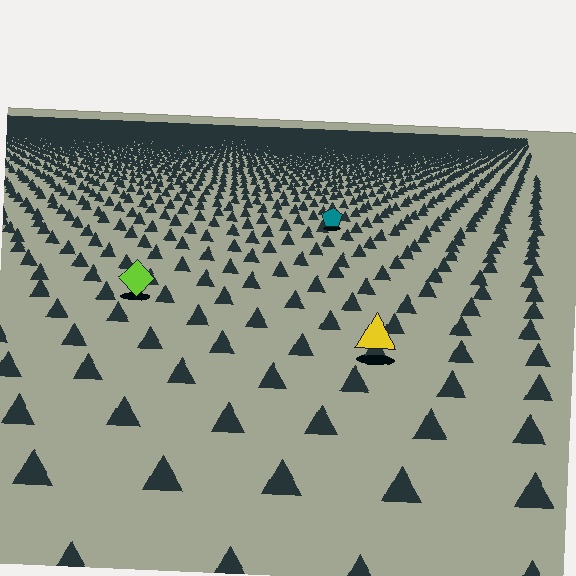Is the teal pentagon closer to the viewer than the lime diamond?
No. The lime diamond is closer — you can tell from the texture gradient: the ground texture is coarser near it.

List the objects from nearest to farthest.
From nearest to farthest: the yellow triangle, the lime diamond, the teal pentagon.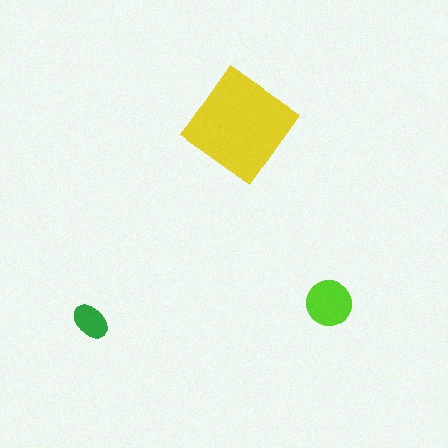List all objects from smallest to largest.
The green ellipse, the lime circle, the yellow diamond.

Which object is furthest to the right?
The lime circle is rightmost.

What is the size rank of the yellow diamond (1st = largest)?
1st.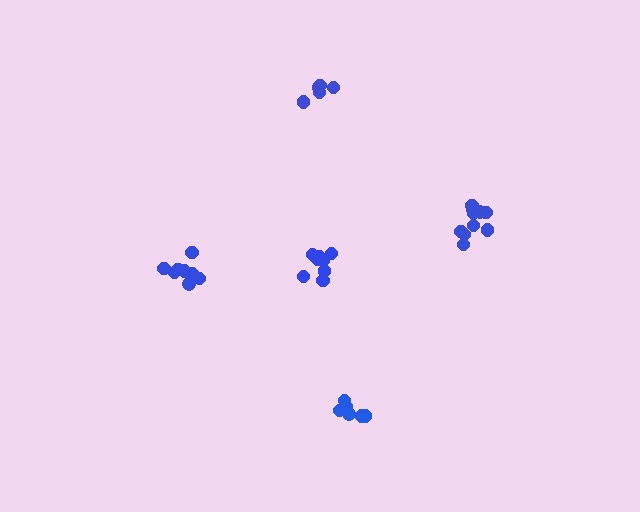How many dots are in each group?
Group 1: 8 dots, Group 2: 9 dots, Group 3: 10 dots, Group 4: 5 dots, Group 5: 7 dots (39 total).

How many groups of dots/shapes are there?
There are 5 groups.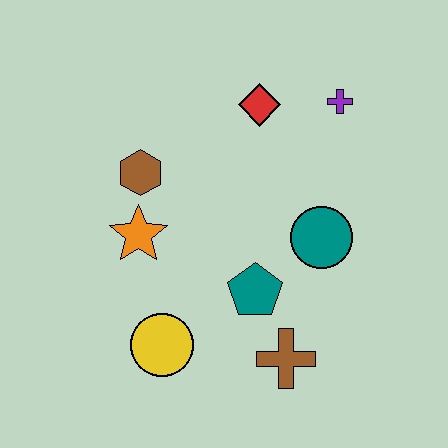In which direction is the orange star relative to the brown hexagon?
The orange star is below the brown hexagon.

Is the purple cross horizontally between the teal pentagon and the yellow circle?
No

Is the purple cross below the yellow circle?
No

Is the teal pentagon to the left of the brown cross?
Yes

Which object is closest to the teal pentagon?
The brown cross is closest to the teal pentagon.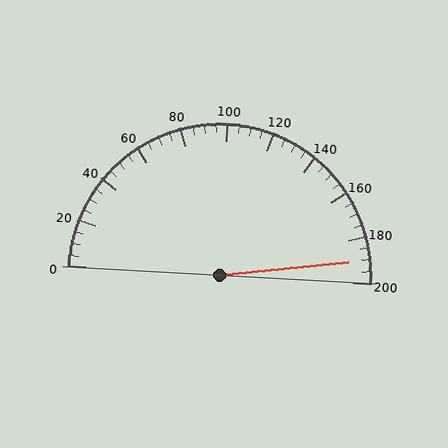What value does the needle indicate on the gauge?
The needle indicates approximately 190.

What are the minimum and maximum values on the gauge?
The gauge ranges from 0 to 200.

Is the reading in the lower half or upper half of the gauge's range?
The reading is in the upper half of the range (0 to 200).